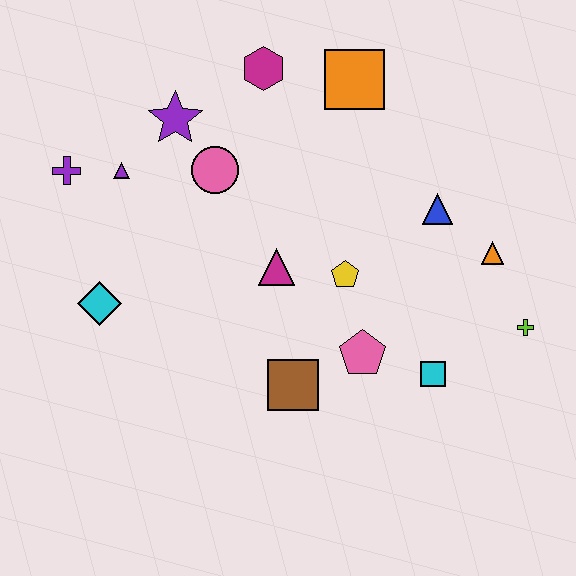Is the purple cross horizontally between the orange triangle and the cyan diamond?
No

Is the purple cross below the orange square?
Yes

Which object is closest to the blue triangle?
The orange triangle is closest to the blue triangle.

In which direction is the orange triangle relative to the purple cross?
The orange triangle is to the right of the purple cross.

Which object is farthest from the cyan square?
The purple cross is farthest from the cyan square.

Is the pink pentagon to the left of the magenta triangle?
No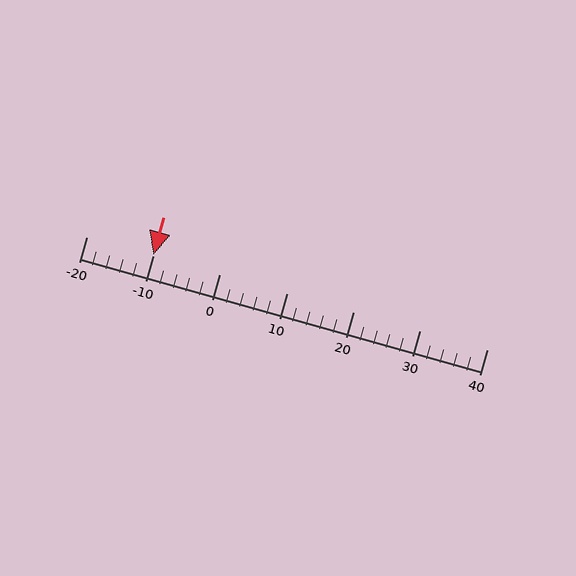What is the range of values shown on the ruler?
The ruler shows values from -20 to 40.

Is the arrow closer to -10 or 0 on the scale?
The arrow is closer to -10.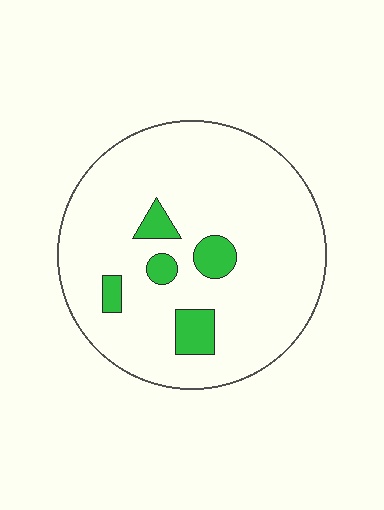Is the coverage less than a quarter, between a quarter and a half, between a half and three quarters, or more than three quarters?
Less than a quarter.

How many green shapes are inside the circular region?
5.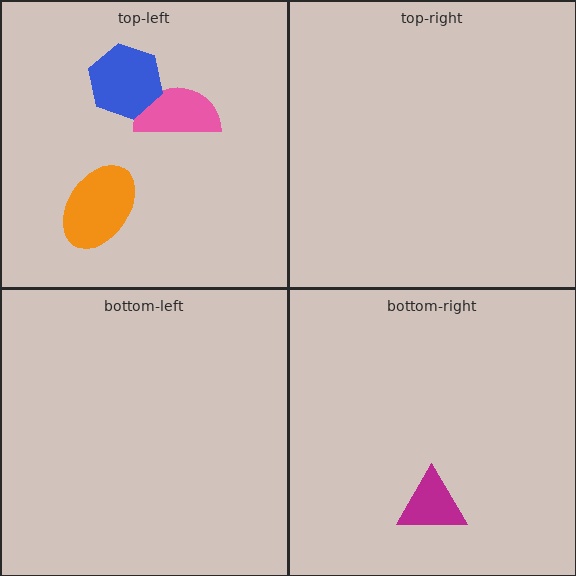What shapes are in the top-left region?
The pink semicircle, the blue hexagon, the orange ellipse.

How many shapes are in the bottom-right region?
1.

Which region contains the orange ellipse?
The top-left region.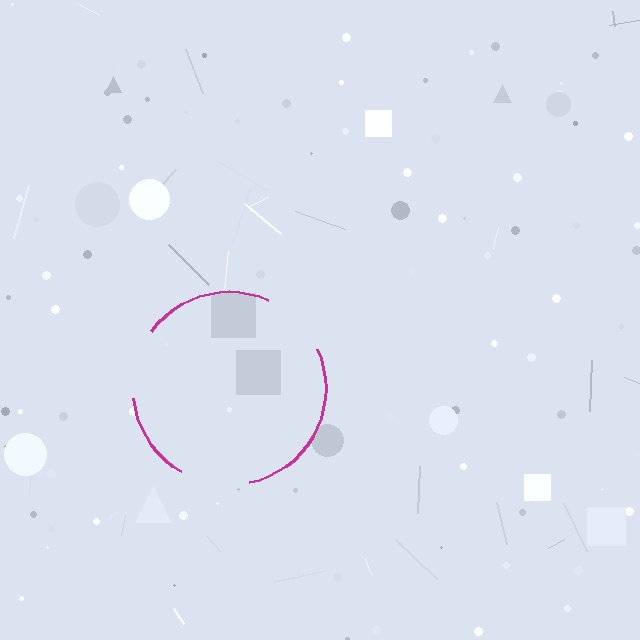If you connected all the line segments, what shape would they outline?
They would outline a circle.